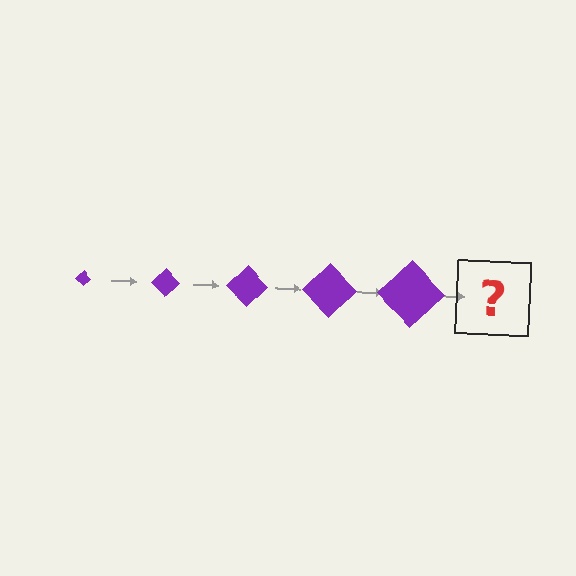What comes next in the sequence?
The next element should be a purple diamond, larger than the previous one.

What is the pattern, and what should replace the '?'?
The pattern is that the diamond gets progressively larger each step. The '?' should be a purple diamond, larger than the previous one.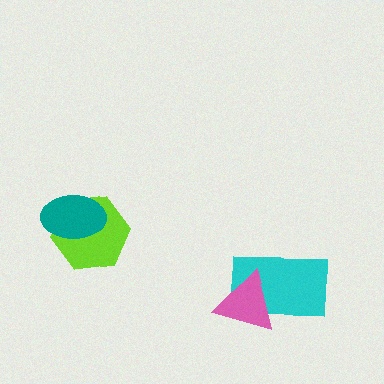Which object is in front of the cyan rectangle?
The pink triangle is in front of the cyan rectangle.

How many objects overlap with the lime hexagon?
1 object overlaps with the lime hexagon.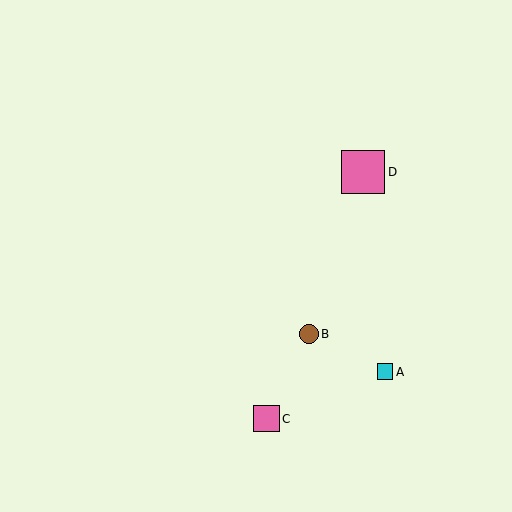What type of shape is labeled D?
Shape D is a pink square.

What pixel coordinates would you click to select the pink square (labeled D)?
Click at (363, 172) to select the pink square D.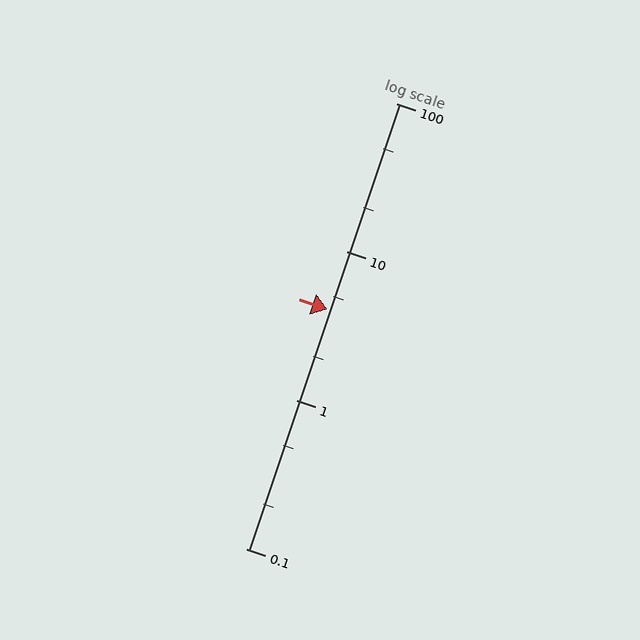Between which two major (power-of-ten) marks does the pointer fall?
The pointer is between 1 and 10.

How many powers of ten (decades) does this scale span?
The scale spans 3 decades, from 0.1 to 100.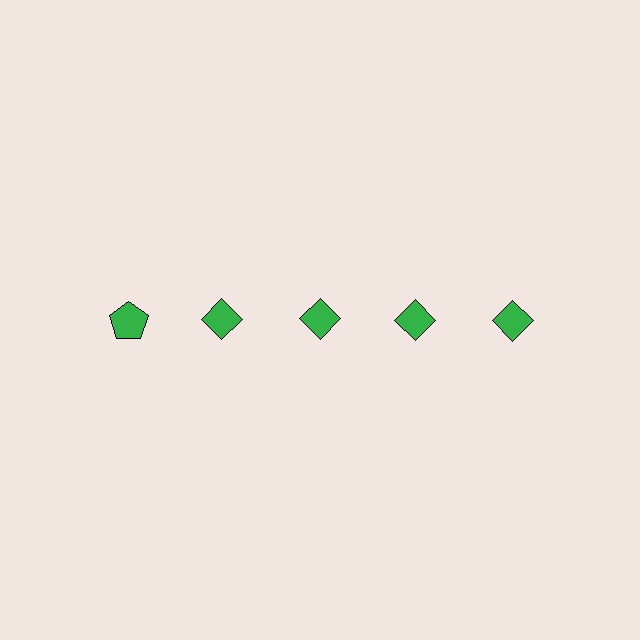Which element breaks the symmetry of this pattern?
The green pentagon in the top row, leftmost column breaks the symmetry. All other shapes are green diamonds.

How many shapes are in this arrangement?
There are 5 shapes arranged in a grid pattern.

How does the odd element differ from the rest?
It has a different shape: pentagon instead of diamond.